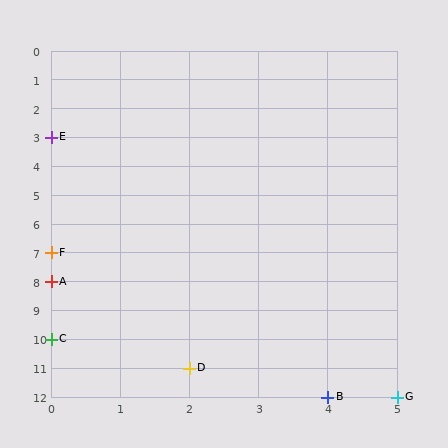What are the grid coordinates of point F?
Point F is at grid coordinates (0, 7).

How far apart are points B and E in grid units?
Points B and E are 4 columns and 9 rows apart (about 9.8 grid units diagonally).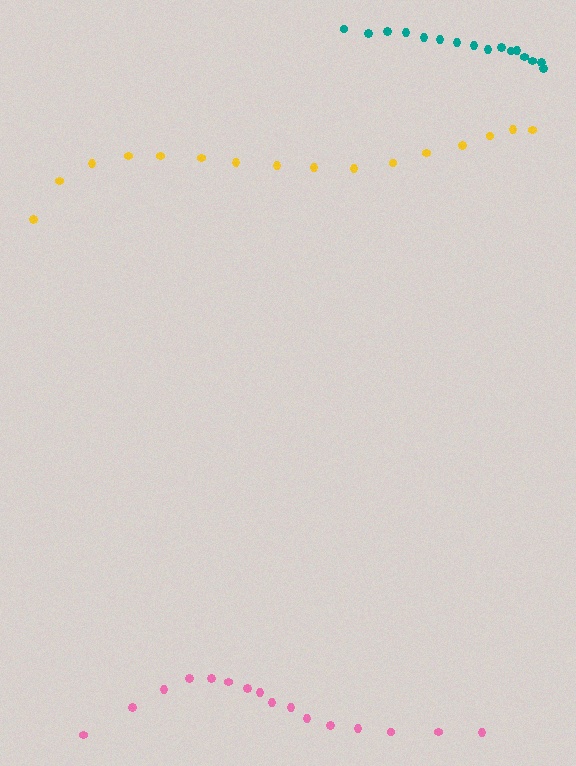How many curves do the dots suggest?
There are 3 distinct paths.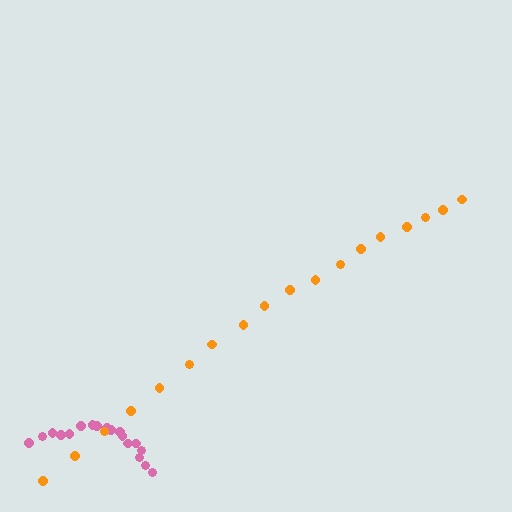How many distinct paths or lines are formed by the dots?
There are 2 distinct paths.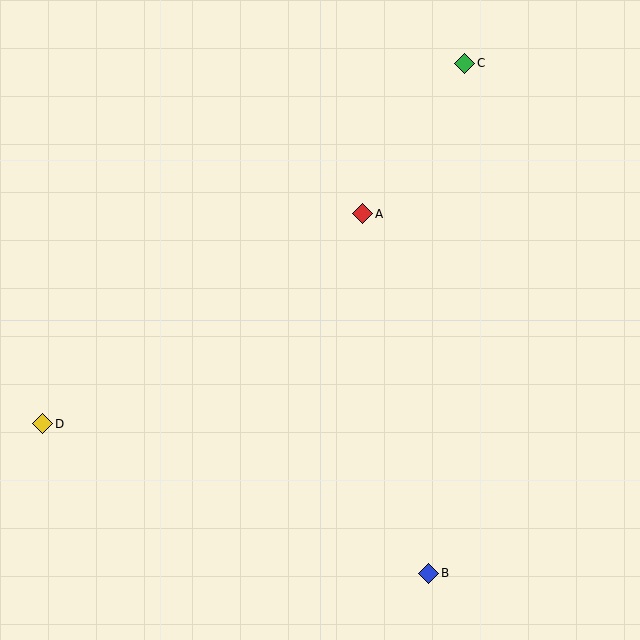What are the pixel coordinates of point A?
Point A is at (363, 214).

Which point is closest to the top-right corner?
Point C is closest to the top-right corner.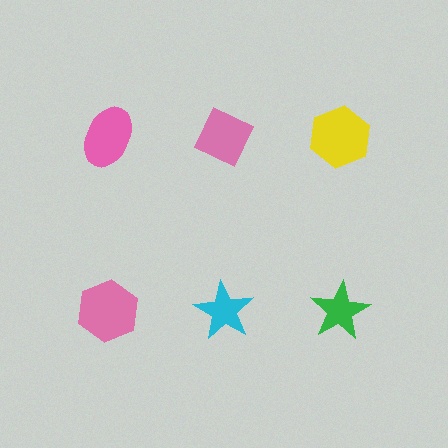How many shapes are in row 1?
3 shapes.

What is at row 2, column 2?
A cyan star.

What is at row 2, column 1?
A pink hexagon.